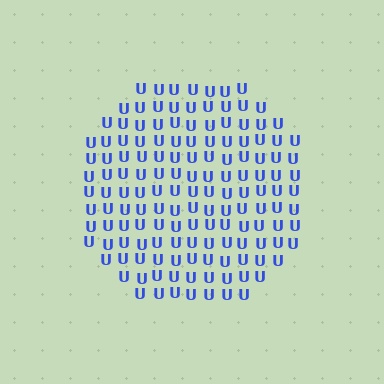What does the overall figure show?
The overall figure shows a circle.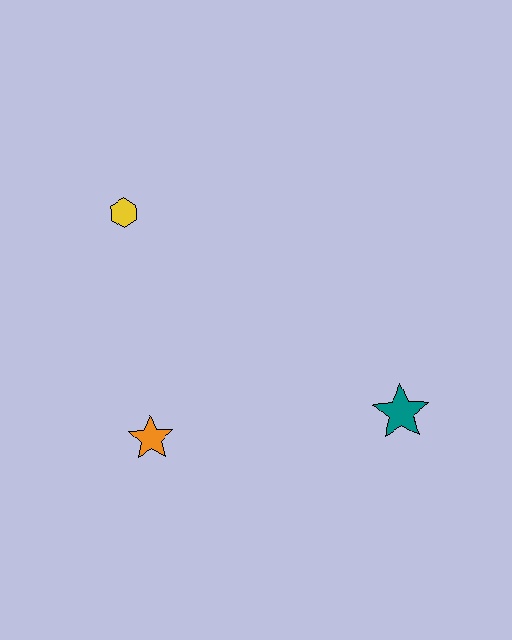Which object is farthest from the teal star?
The yellow hexagon is farthest from the teal star.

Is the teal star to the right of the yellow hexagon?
Yes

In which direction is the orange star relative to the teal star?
The orange star is to the left of the teal star.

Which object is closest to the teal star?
The orange star is closest to the teal star.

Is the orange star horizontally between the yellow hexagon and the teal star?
Yes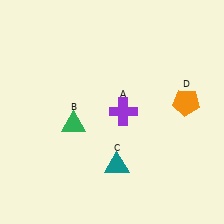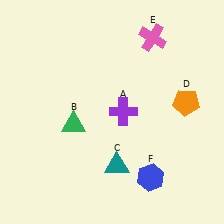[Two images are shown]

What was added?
A pink cross (E), a blue hexagon (F) were added in Image 2.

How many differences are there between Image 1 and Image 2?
There are 2 differences between the two images.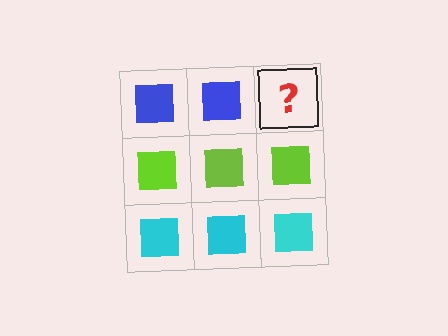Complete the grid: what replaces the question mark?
The question mark should be replaced with a blue square.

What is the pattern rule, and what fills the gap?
The rule is that each row has a consistent color. The gap should be filled with a blue square.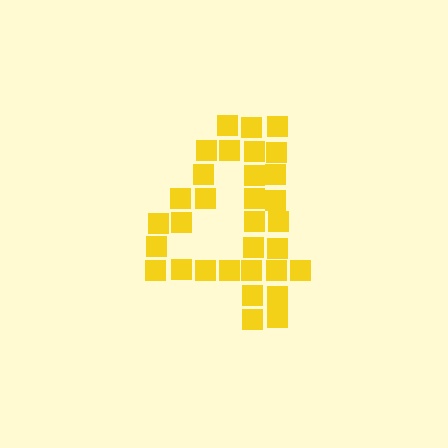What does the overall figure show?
The overall figure shows the digit 4.